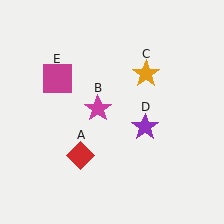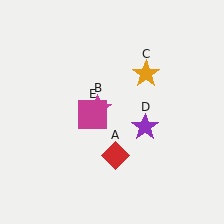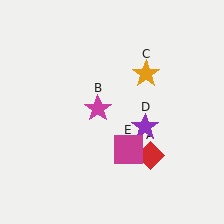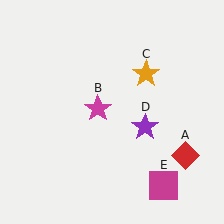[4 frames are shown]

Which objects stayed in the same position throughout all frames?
Magenta star (object B) and orange star (object C) and purple star (object D) remained stationary.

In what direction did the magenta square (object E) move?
The magenta square (object E) moved down and to the right.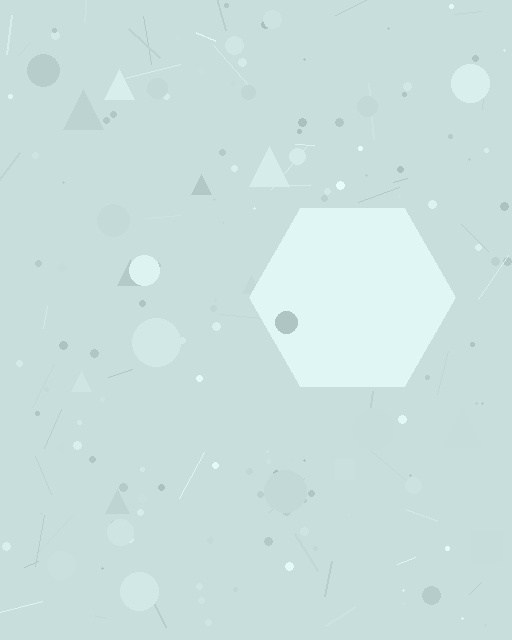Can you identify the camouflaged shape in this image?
The camouflaged shape is a hexagon.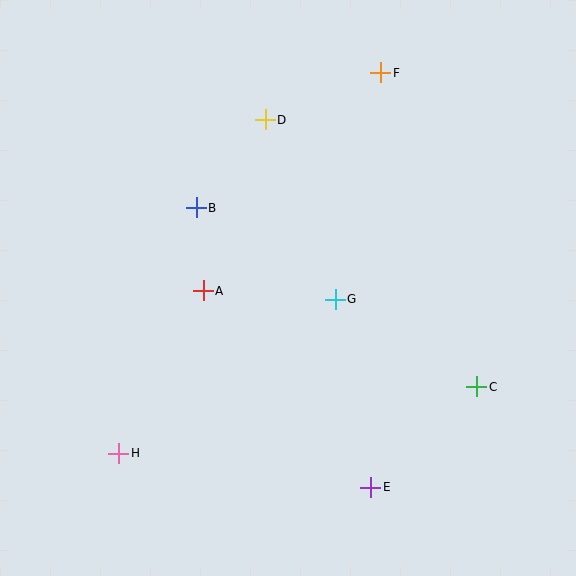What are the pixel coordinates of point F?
Point F is at (381, 73).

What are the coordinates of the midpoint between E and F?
The midpoint between E and F is at (376, 280).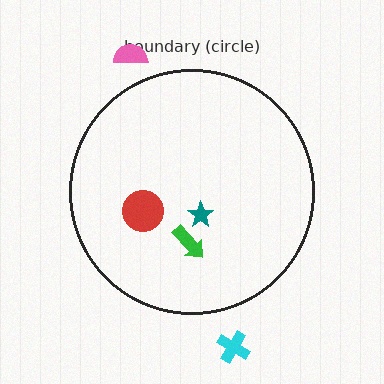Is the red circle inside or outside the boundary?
Inside.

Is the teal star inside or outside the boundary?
Inside.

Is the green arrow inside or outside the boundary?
Inside.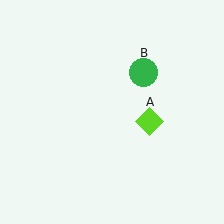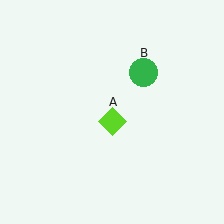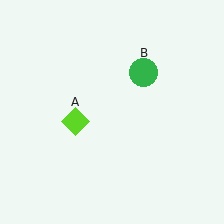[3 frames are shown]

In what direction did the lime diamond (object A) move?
The lime diamond (object A) moved left.